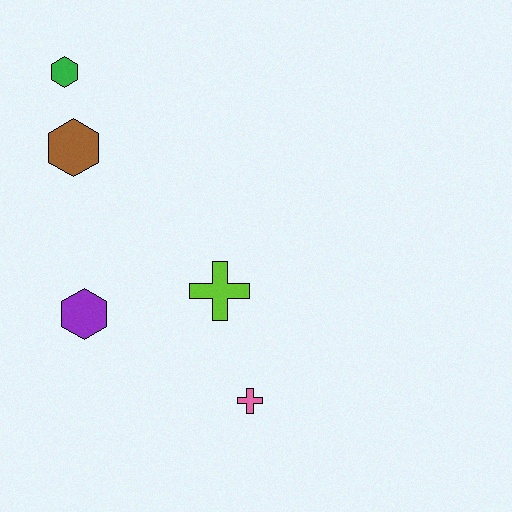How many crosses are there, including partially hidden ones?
There are 2 crosses.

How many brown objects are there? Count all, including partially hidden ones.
There is 1 brown object.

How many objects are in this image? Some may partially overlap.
There are 5 objects.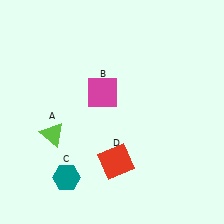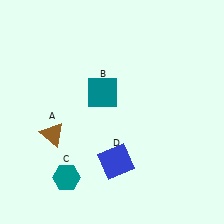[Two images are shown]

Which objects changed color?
A changed from lime to brown. B changed from magenta to teal. D changed from red to blue.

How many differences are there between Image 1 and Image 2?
There are 3 differences between the two images.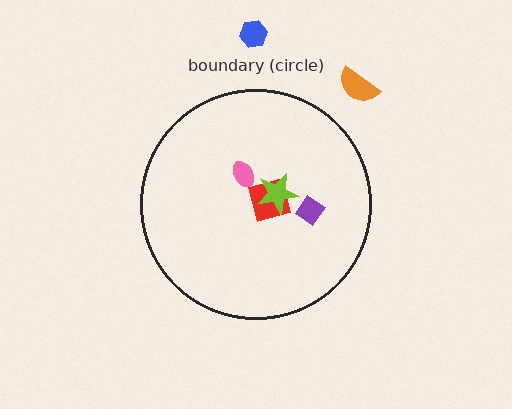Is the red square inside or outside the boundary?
Inside.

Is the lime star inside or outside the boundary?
Inside.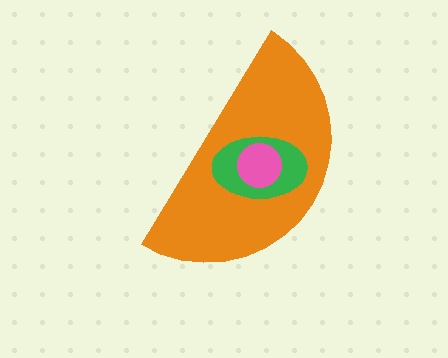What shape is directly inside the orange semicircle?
The green ellipse.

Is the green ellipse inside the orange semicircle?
Yes.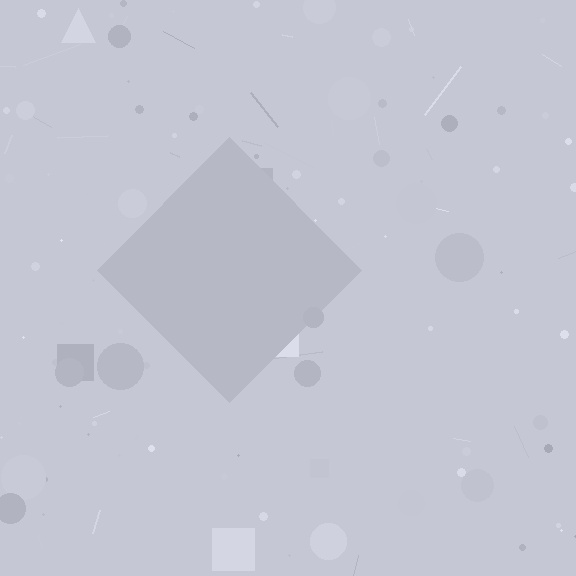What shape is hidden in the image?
A diamond is hidden in the image.